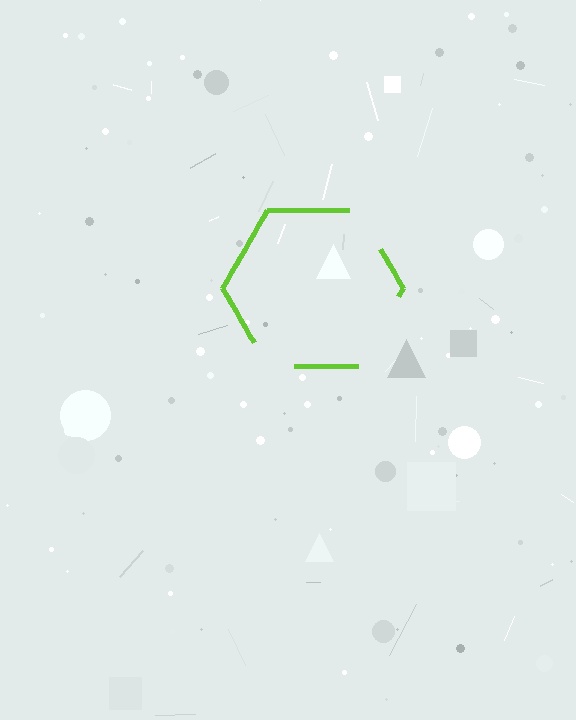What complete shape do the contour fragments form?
The contour fragments form a hexagon.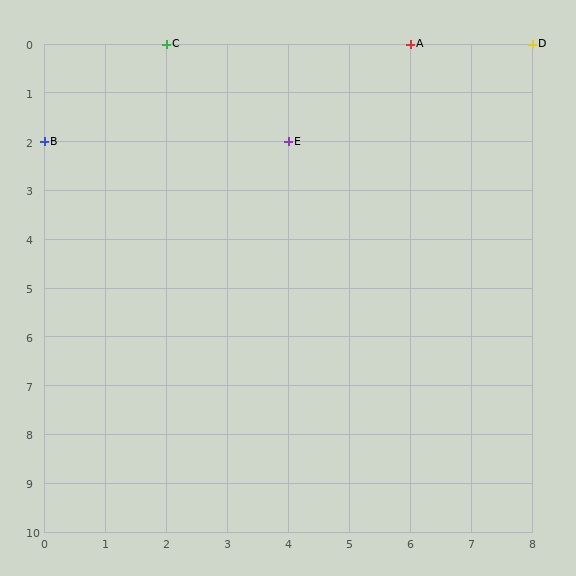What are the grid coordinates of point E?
Point E is at grid coordinates (4, 2).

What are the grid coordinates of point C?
Point C is at grid coordinates (2, 0).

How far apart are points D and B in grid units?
Points D and B are 8 columns and 2 rows apart (about 8.2 grid units diagonally).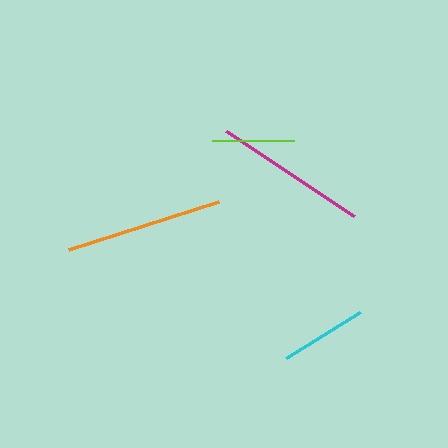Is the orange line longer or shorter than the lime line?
The orange line is longer than the lime line.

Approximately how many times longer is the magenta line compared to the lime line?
The magenta line is approximately 1.9 times the length of the lime line.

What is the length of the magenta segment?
The magenta segment is approximately 153 pixels long.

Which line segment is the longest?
The orange line is the longest at approximately 157 pixels.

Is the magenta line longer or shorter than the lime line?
The magenta line is longer than the lime line.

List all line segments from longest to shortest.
From longest to shortest: orange, magenta, cyan, lime.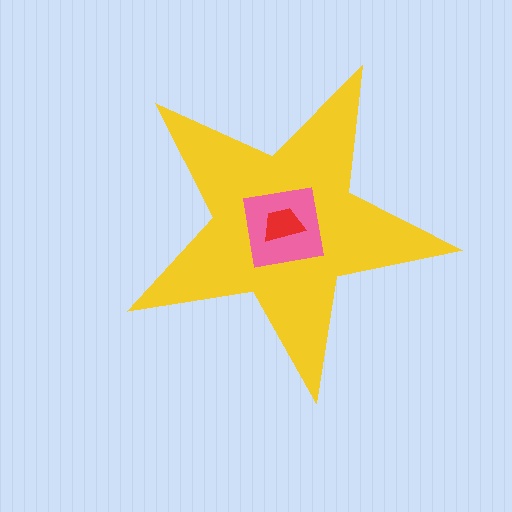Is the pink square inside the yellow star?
Yes.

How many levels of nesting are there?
3.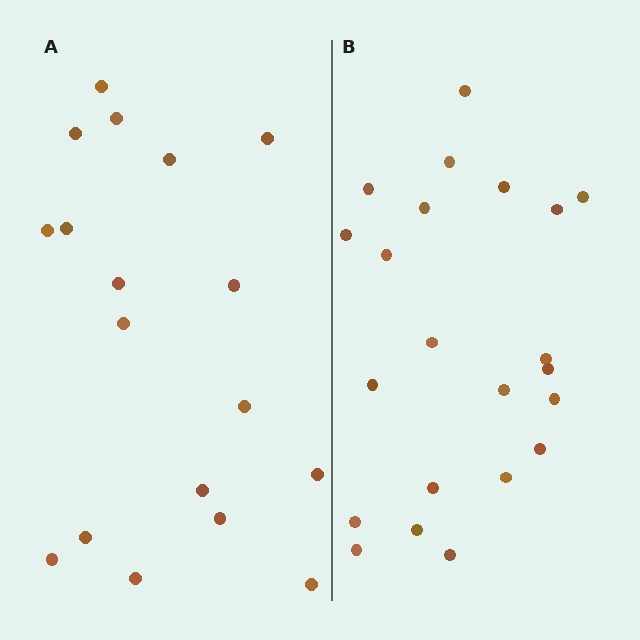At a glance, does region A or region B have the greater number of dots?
Region B (the right region) has more dots.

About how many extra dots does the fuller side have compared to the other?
Region B has about 4 more dots than region A.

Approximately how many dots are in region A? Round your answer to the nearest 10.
About 20 dots. (The exact count is 18, which rounds to 20.)